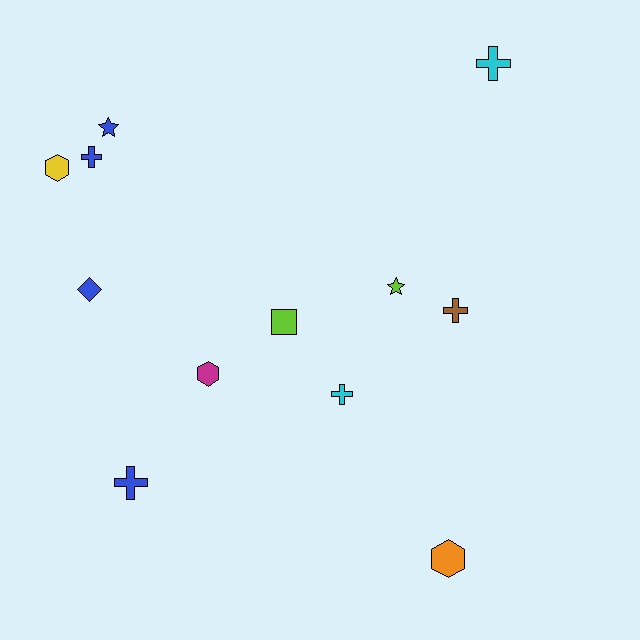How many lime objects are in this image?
There are 2 lime objects.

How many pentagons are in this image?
There are no pentagons.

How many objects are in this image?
There are 12 objects.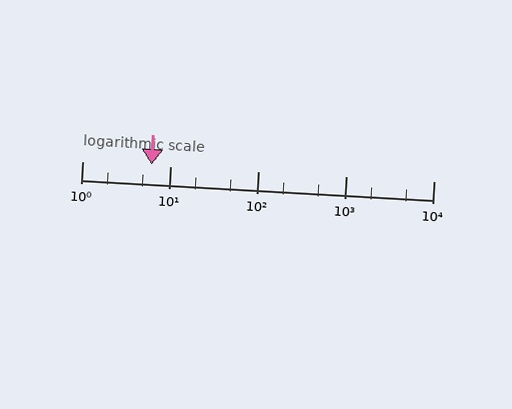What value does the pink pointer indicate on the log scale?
The pointer indicates approximately 6.2.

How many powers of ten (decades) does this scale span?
The scale spans 4 decades, from 1 to 10000.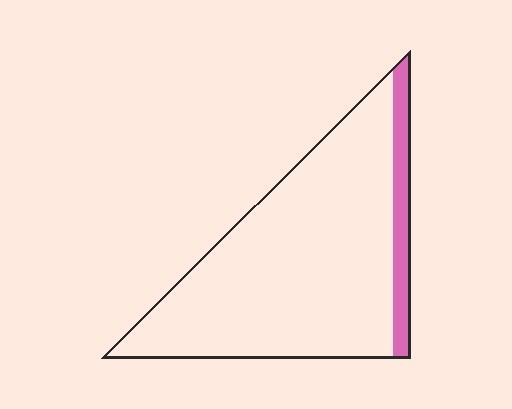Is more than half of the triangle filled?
No.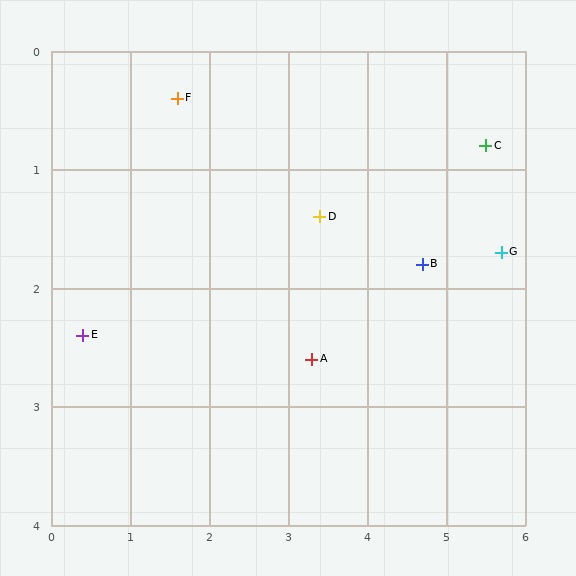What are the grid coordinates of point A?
Point A is at approximately (3.3, 2.6).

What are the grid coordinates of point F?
Point F is at approximately (1.6, 0.4).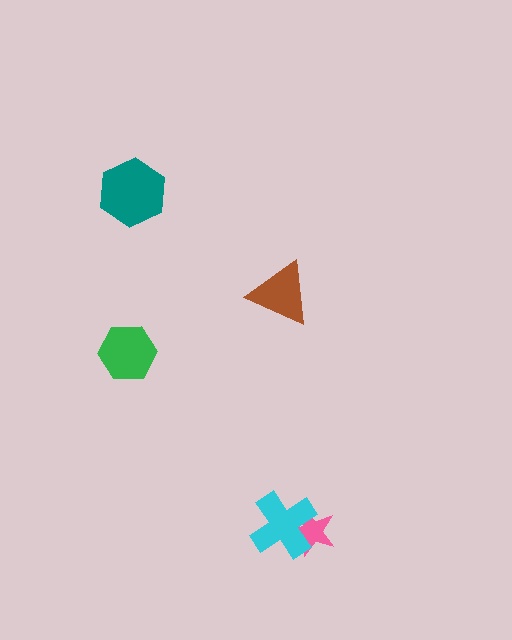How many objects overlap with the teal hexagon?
0 objects overlap with the teal hexagon.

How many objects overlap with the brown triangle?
0 objects overlap with the brown triangle.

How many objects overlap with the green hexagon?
0 objects overlap with the green hexagon.